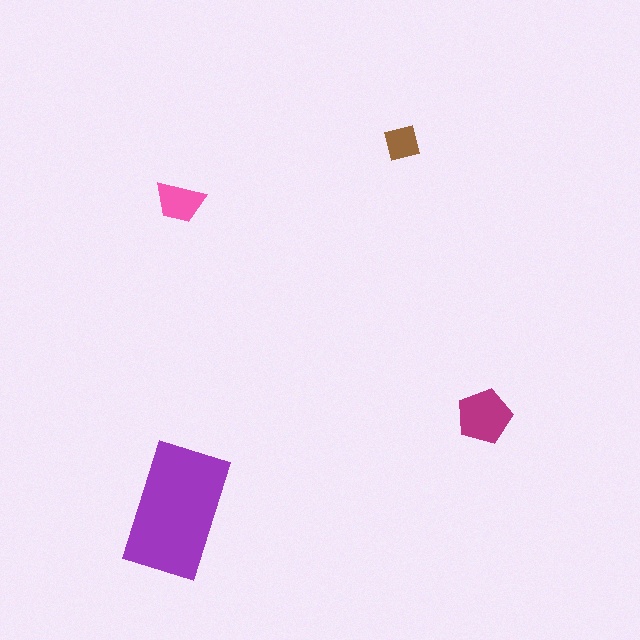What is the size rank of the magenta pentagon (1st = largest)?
2nd.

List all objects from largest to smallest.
The purple rectangle, the magenta pentagon, the pink trapezoid, the brown square.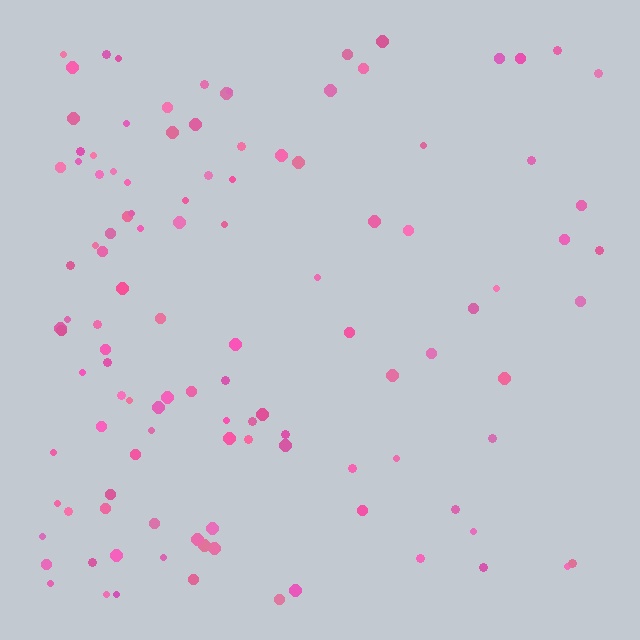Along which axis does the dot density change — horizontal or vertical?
Horizontal.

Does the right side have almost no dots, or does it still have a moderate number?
Still a moderate number, just noticeably fewer than the left.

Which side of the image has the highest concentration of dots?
The left.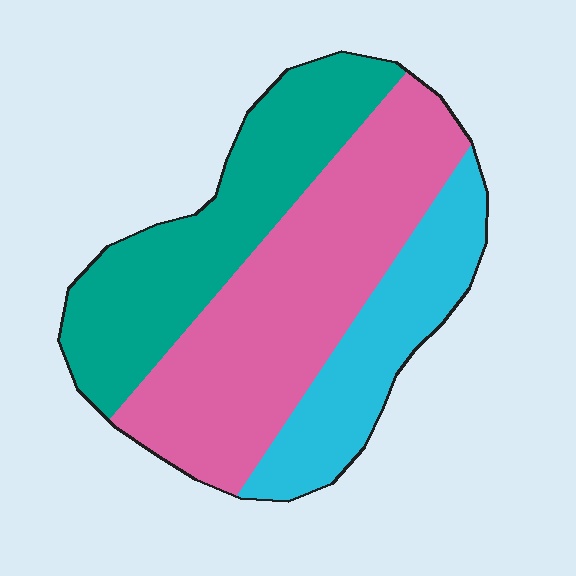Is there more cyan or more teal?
Teal.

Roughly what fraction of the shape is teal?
Teal takes up about one third (1/3) of the shape.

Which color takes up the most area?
Pink, at roughly 45%.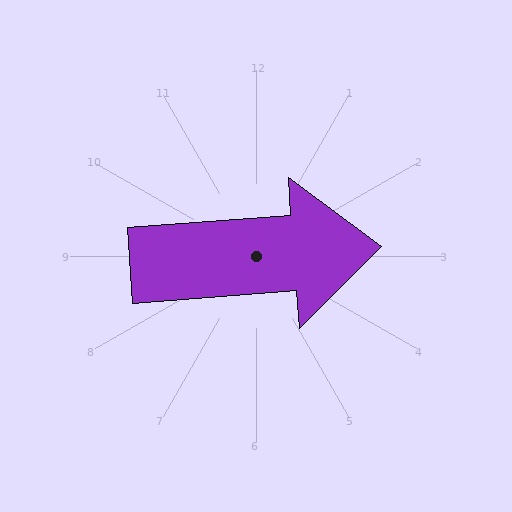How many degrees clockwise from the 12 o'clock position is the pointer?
Approximately 86 degrees.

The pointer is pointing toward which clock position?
Roughly 3 o'clock.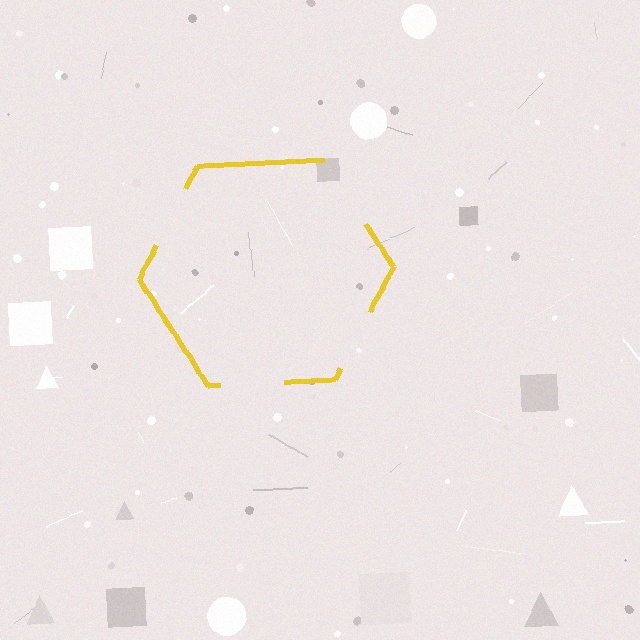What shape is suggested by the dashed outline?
The dashed outline suggests a hexagon.